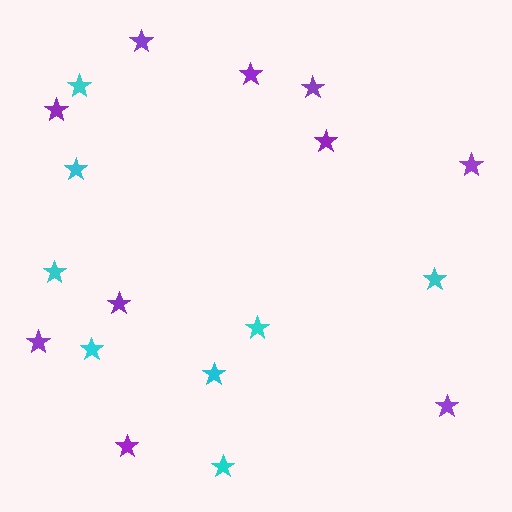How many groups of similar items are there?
There are 2 groups: one group of cyan stars (8) and one group of purple stars (10).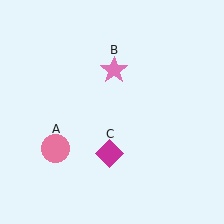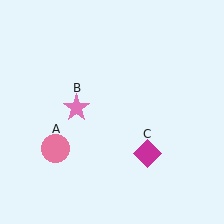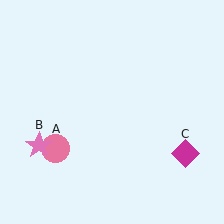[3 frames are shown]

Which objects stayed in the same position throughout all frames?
Pink circle (object A) remained stationary.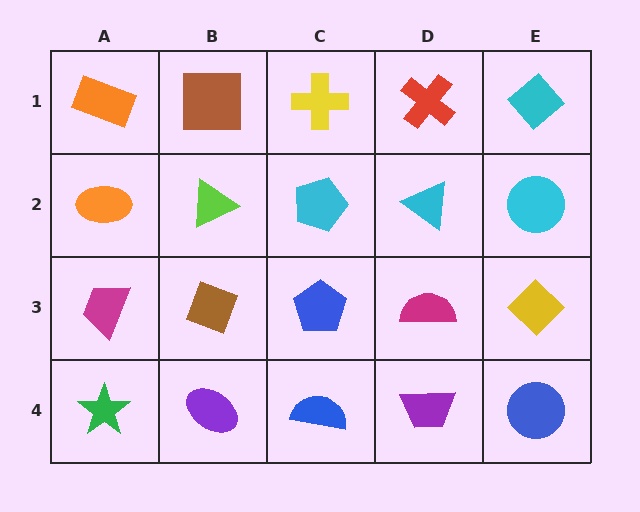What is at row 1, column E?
A cyan diamond.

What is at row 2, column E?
A cyan circle.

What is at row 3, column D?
A magenta semicircle.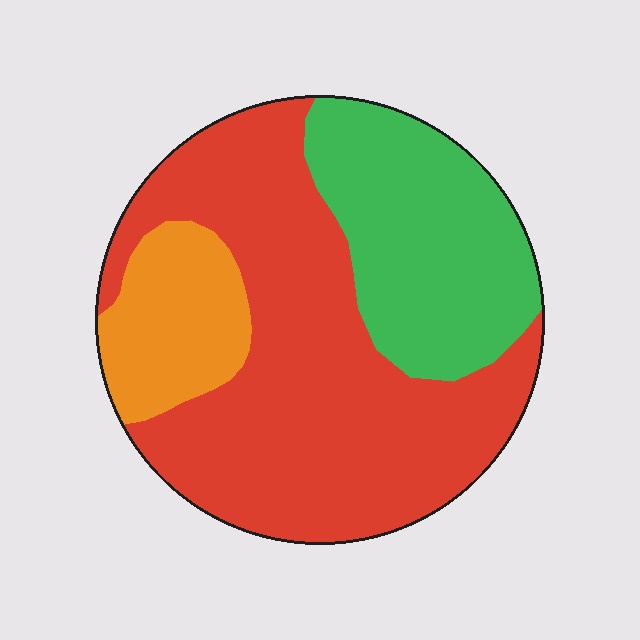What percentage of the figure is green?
Green covers 28% of the figure.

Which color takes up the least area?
Orange, at roughly 15%.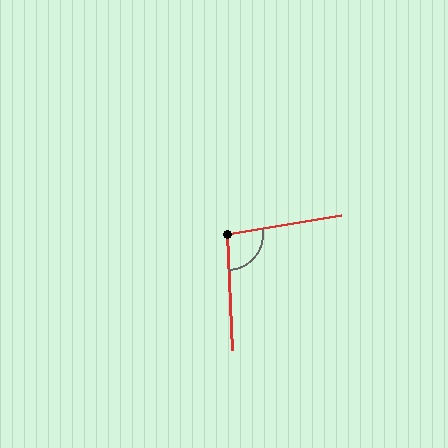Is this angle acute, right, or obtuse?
It is obtuse.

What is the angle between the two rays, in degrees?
Approximately 97 degrees.